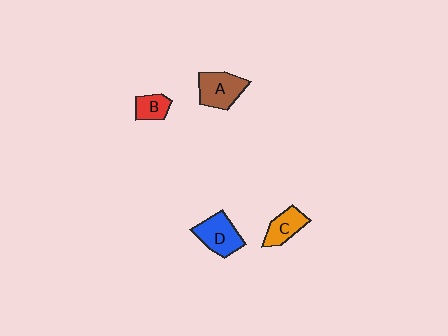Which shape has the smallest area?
Shape B (red).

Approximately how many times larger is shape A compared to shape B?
Approximately 1.8 times.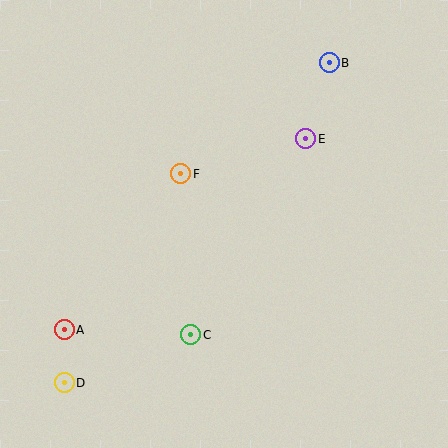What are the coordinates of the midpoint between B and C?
The midpoint between B and C is at (260, 199).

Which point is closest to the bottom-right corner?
Point C is closest to the bottom-right corner.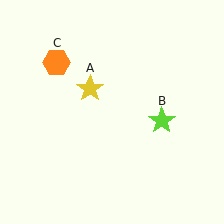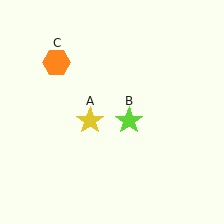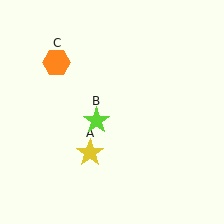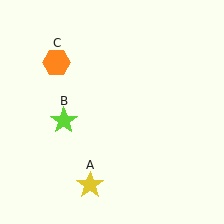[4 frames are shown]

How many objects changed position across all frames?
2 objects changed position: yellow star (object A), lime star (object B).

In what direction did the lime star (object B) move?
The lime star (object B) moved left.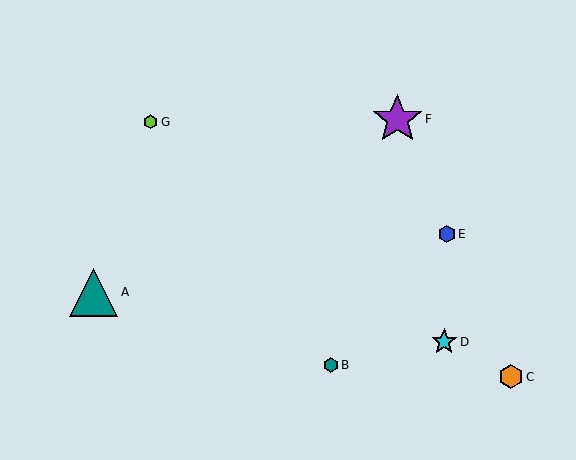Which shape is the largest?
The purple star (labeled F) is the largest.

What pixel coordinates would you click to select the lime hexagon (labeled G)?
Click at (151, 122) to select the lime hexagon G.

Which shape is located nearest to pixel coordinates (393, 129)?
The purple star (labeled F) at (397, 119) is nearest to that location.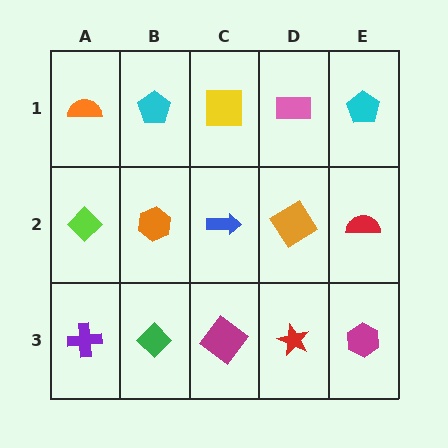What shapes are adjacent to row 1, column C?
A blue arrow (row 2, column C), a cyan pentagon (row 1, column B), a pink rectangle (row 1, column D).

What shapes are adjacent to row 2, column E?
A cyan pentagon (row 1, column E), a magenta hexagon (row 3, column E), an orange diamond (row 2, column D).